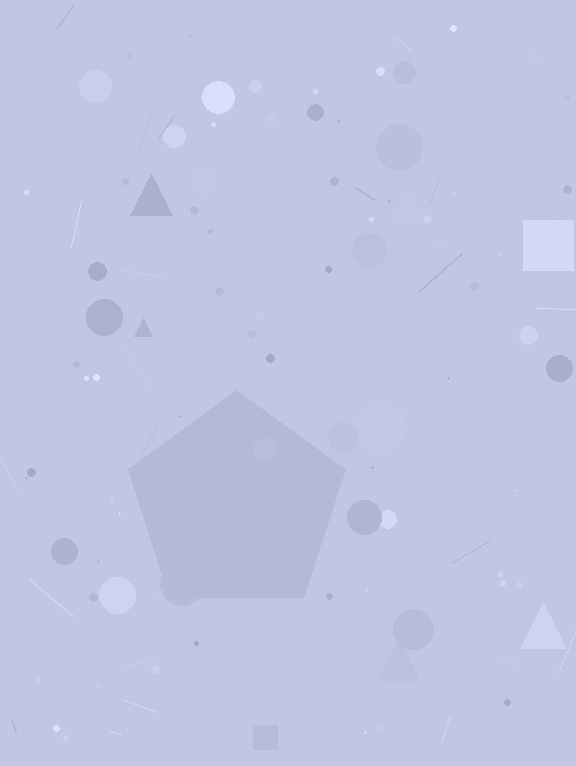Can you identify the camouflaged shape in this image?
The camouflaged shape is a pentagon.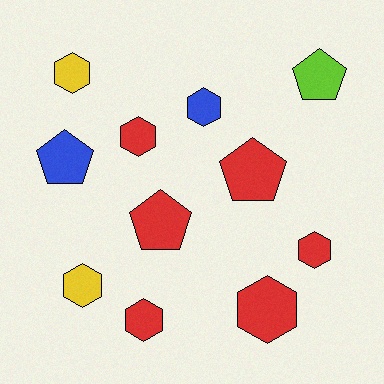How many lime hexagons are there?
There are no lime hexagons.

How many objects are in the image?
There are 11 objects.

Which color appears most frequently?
Red, with 6 objects.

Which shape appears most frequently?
Hexagon, with 7 objects.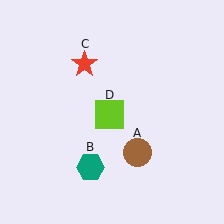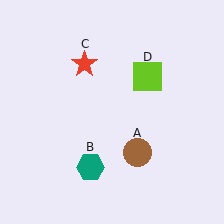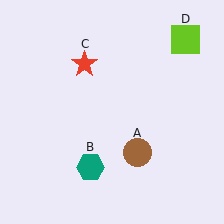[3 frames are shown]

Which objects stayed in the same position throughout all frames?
Brown circle (object A) and teal hexagon (object B) and red star (object C) remained stationary.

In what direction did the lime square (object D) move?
The lime square (object D) moved up and to the right.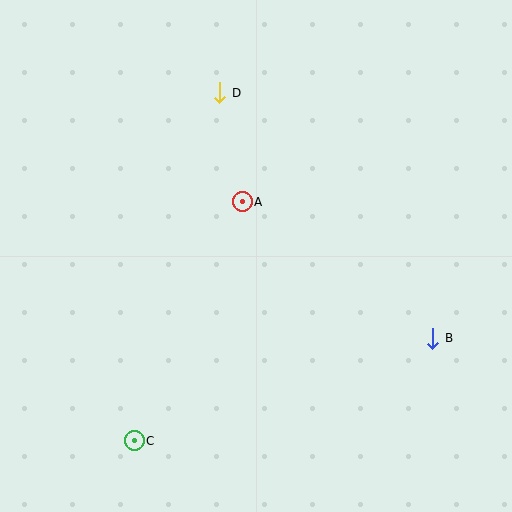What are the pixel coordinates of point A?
Point A is at (242, 202).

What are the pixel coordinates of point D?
Point D is at (220, 93).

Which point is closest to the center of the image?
Point A at (242, 202) is closest to the center.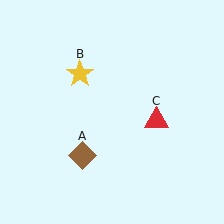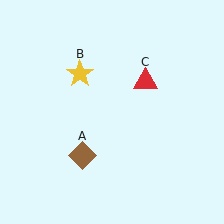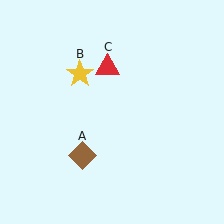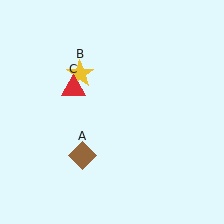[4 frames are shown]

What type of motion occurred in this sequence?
The red triangle (object C) rotated counterclockwise around the center of the scene.